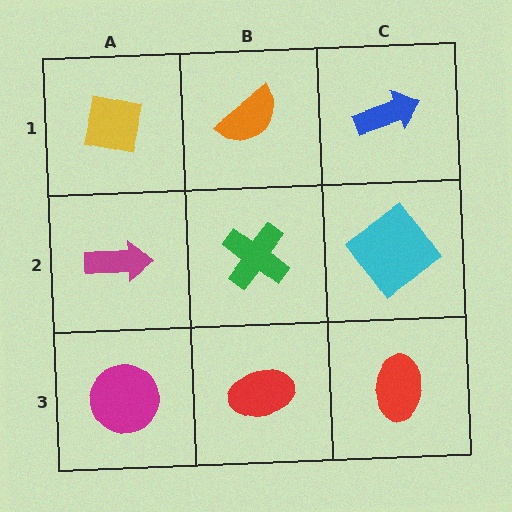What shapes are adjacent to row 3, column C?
A cyan diamond (row 2, column C), a red ellipse (row 3, column B).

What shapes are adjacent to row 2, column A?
A yellow square (row 1, column A), a magenta circle (row 3, column A), a green cross (row 2, column B).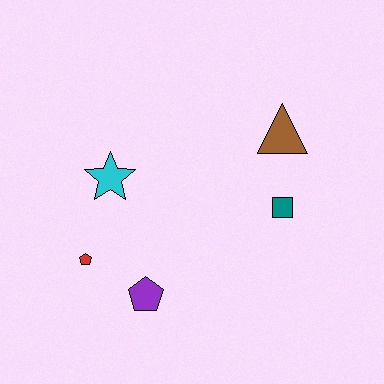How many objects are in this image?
There are 5 objects.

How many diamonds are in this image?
There are no diamonds.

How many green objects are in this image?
There are no green objects.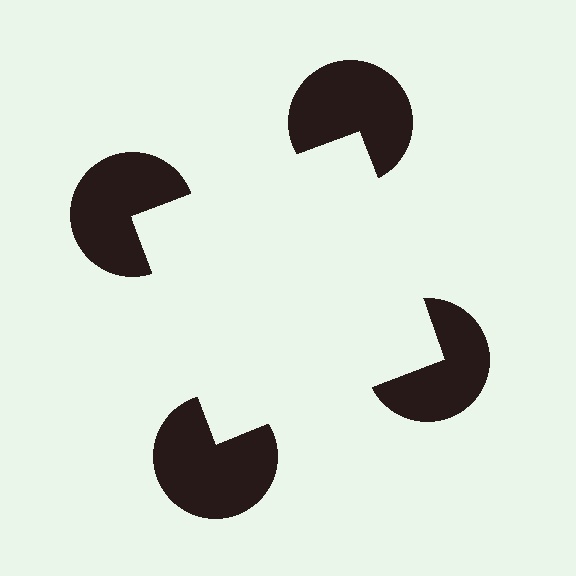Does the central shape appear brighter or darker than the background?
It typically appears slightly brighter than the background, even though no actual brightness change is drawn.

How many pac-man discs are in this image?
There are 4 — one at each vertex of the illusory square.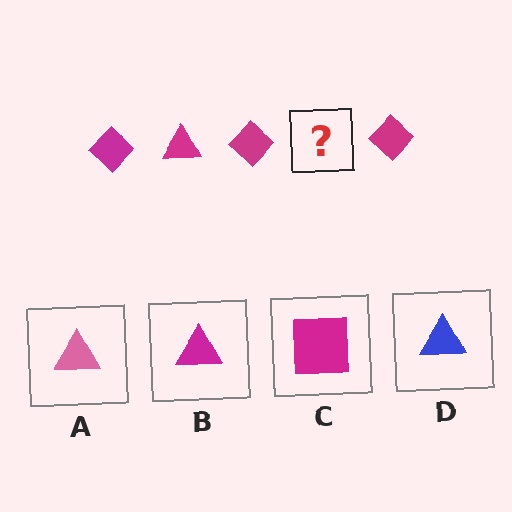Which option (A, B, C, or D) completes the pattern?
B.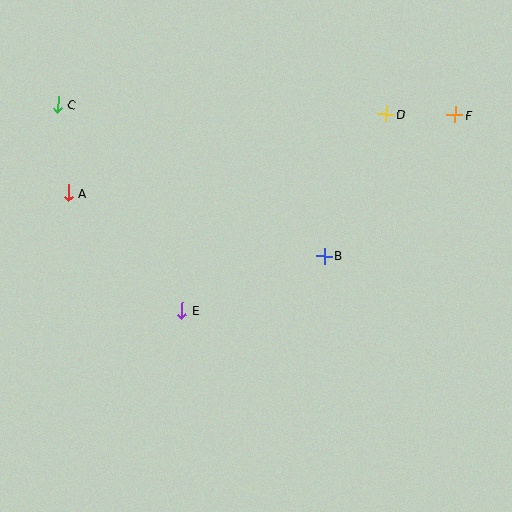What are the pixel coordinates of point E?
Point E is at (182, 311).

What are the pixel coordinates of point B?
Point B is at (324, 256).